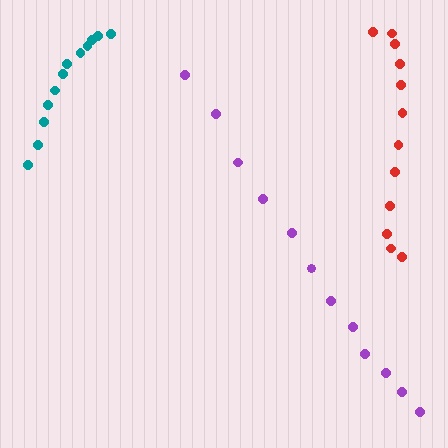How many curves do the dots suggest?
There are 3 distinct paths.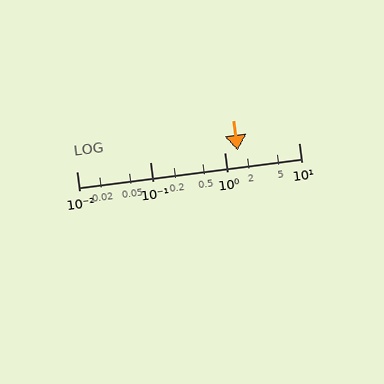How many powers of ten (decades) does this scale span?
The scale spans 3 decades, from 0.01 to 10.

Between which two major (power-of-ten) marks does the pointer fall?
The pointer is between 1 and 10.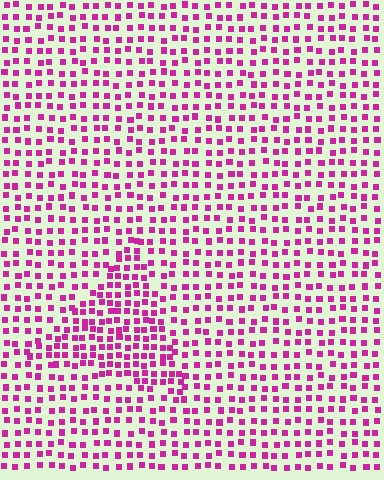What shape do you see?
I see a triangle.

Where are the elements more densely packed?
The elements are more densely packed inside the triangle boundary.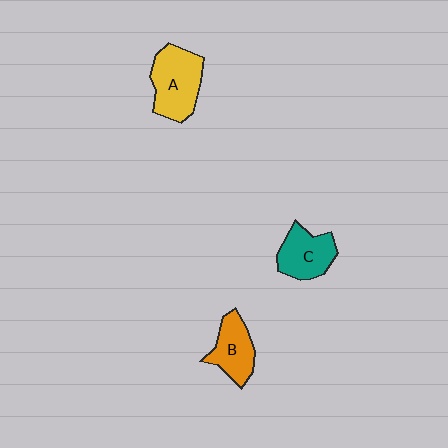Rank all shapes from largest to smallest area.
From largest to smallest: A (yellow), C (teal), B (orange).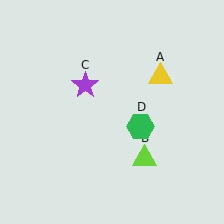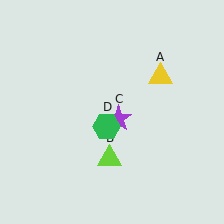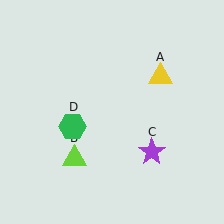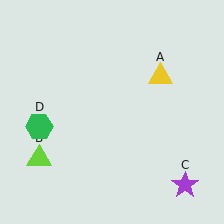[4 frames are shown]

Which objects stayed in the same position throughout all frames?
Yellow triangle (object A) remained stationary.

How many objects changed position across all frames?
3 objects changed position: lime triangle (object B), purple star (object C), green hexagon (object D).